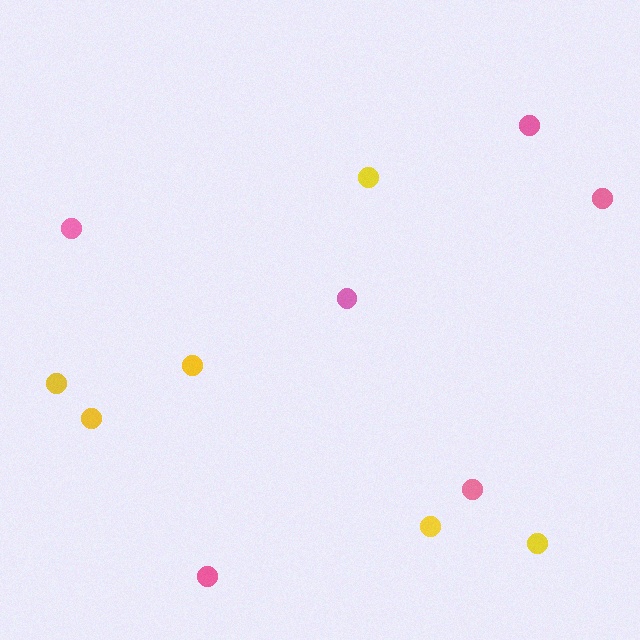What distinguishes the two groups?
There are 2 groups: one group of pink circles (6) and one group of yellow circles (6).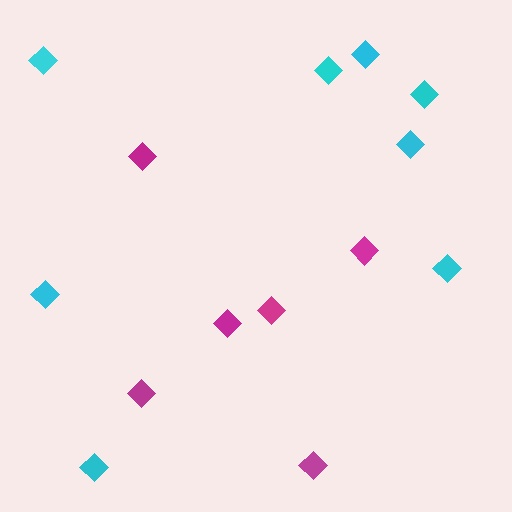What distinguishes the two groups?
There are 2 groups: one group of magenta diamonds (6) and one group of cyan diamonds (8).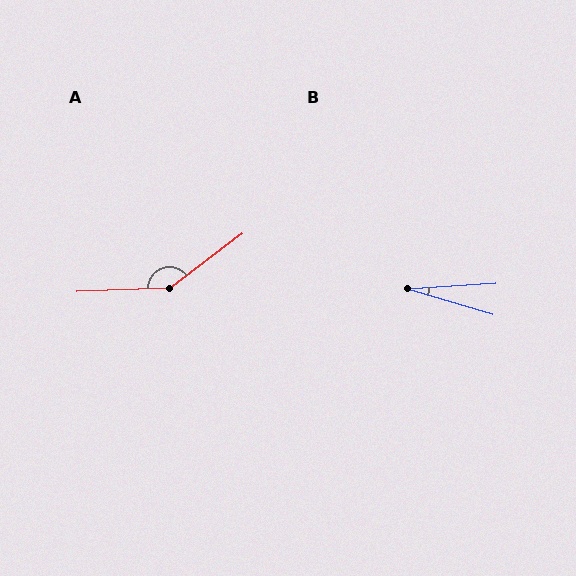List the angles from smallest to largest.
B (20°), A (145°).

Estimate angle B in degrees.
Approximately 20 degrees.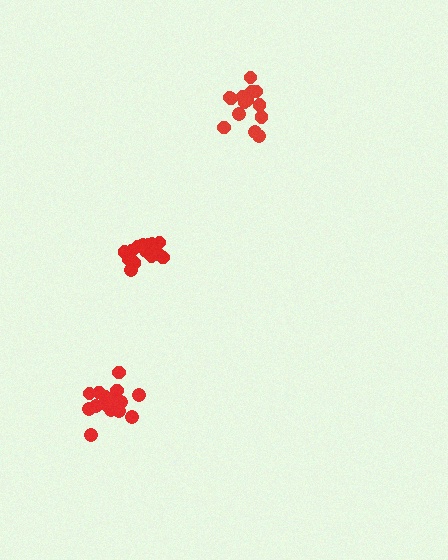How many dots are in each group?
Group 1: 17 dots, Group 2: 14 dots, Group 3: 14 dots (45 total).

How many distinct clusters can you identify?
There are 3 distinct clusters.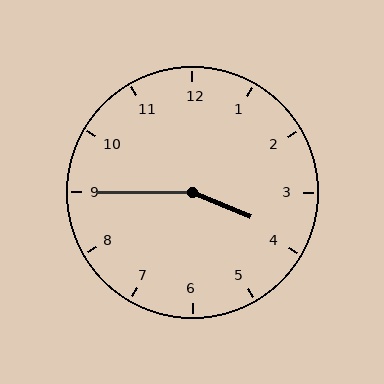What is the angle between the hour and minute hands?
Approximately 158 degrees.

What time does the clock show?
3:45.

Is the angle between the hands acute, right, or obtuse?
It is obtuse.